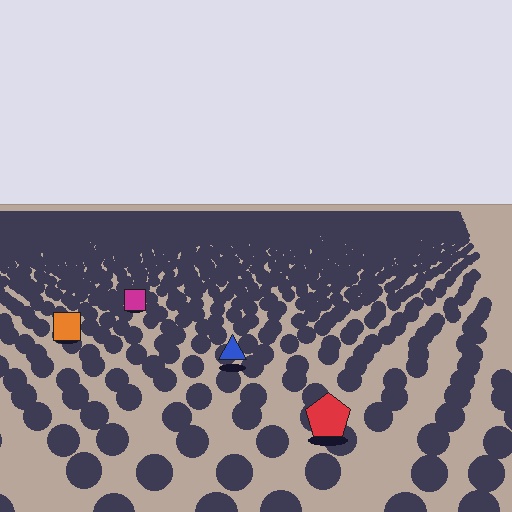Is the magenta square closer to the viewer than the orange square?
No. The orange square is closer — you can tell from the texture gradient: the ground texture is coarser near it.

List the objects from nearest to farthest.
From nearest to farthest: the red pentagon, the blue triangle, the orange square, the magenta square.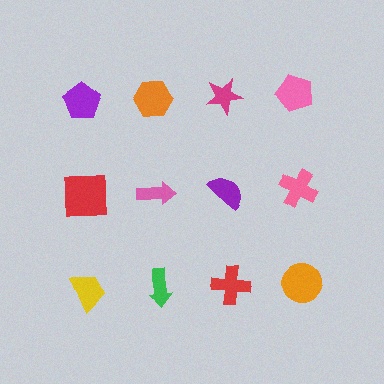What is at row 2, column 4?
A pink cross.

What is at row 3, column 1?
A yellow trapezoid.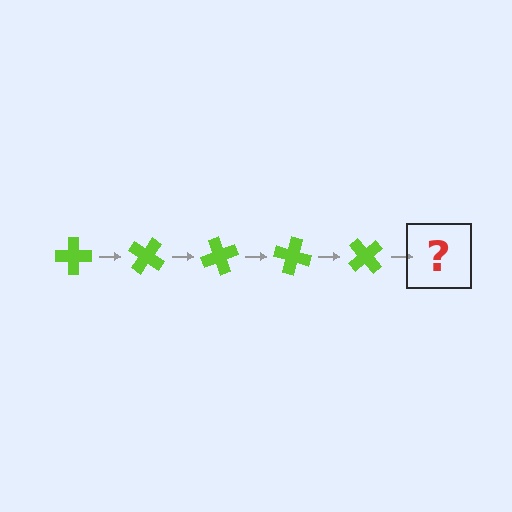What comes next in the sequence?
The next element should be a lime cross rotated 175 degrees.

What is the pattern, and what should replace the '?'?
The pattern is that the cross rotates 35 degrees each step. The '?' should be a lime cross rotated 175 degrees.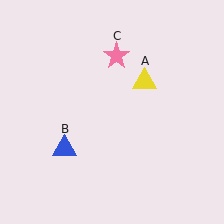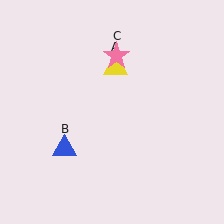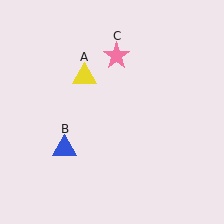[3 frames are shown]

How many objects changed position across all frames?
1 object changed position: yellow triangle (object A).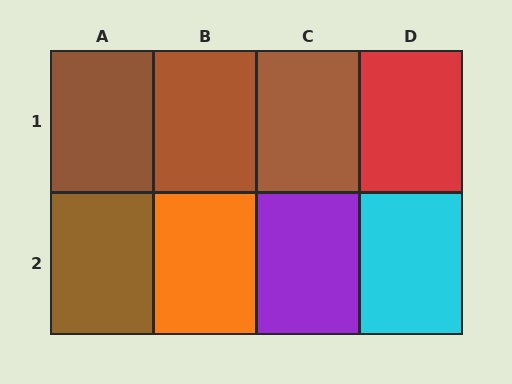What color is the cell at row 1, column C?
Brown.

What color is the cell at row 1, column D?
Red.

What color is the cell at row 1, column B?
Brown.